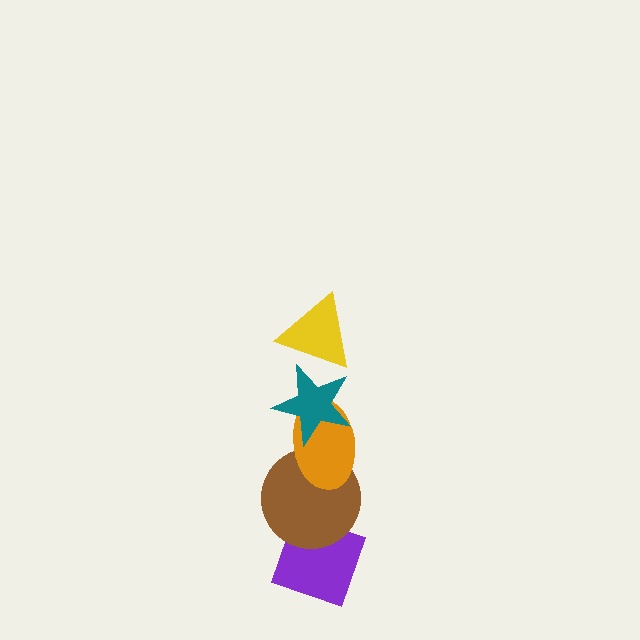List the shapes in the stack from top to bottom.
From top to bottom: the yellow triangle, the teal star, the orange ellipse, the brown circle, the purple diamond.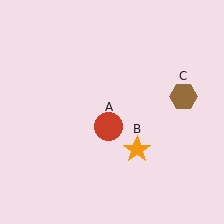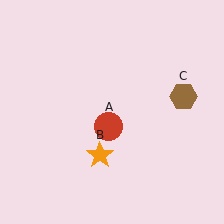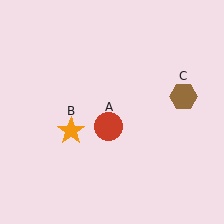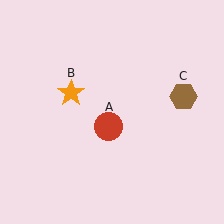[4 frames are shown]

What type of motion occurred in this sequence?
The orange star (object B) rotated clockwise around the center of the scene.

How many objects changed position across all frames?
1 object changed position: orange star (object B).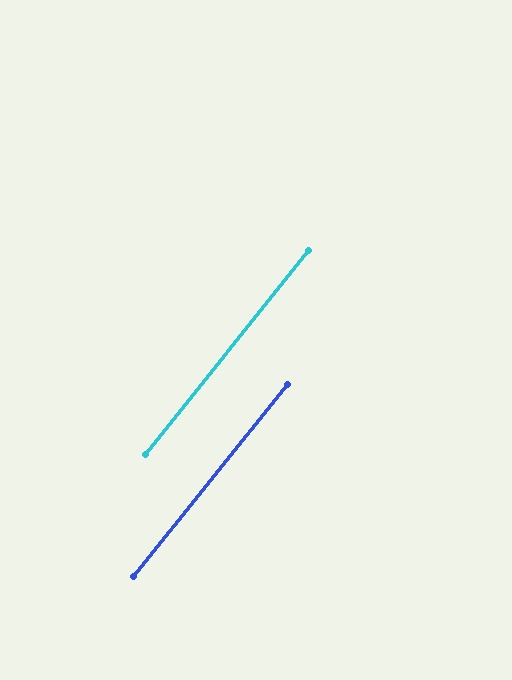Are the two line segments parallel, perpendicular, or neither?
Parallel — their directions differ by only 0.3°.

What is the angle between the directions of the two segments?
Approximately 0 degrees.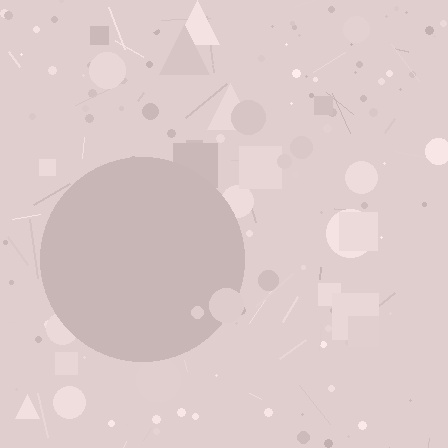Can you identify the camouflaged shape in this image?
The camouflaged shape is a circle.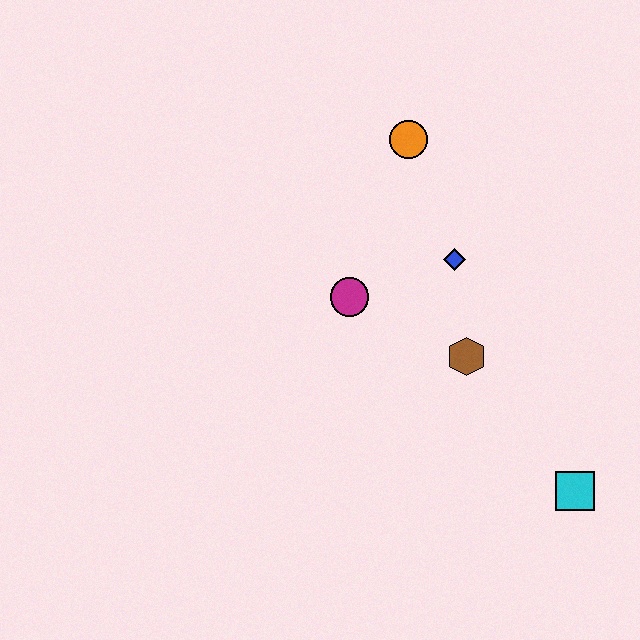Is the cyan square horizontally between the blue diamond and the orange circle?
No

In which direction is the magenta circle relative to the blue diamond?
The magenta circle is to the left of the blue diamond.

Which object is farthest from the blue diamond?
The cyan square is farthest from the blue diamond.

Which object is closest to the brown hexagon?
The blue diamond is closest to the brown hexagon.